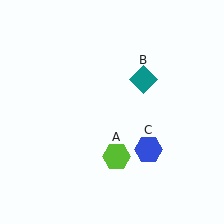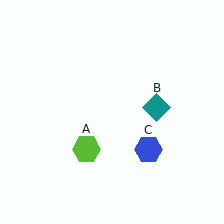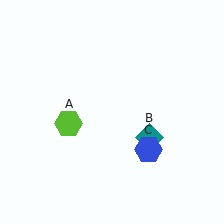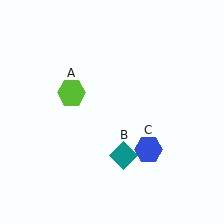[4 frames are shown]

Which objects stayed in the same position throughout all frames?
Blue hexagon (object C) remained stationary.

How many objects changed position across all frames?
2 objects changed position: lime hexagon (object A), teal diamond (object B).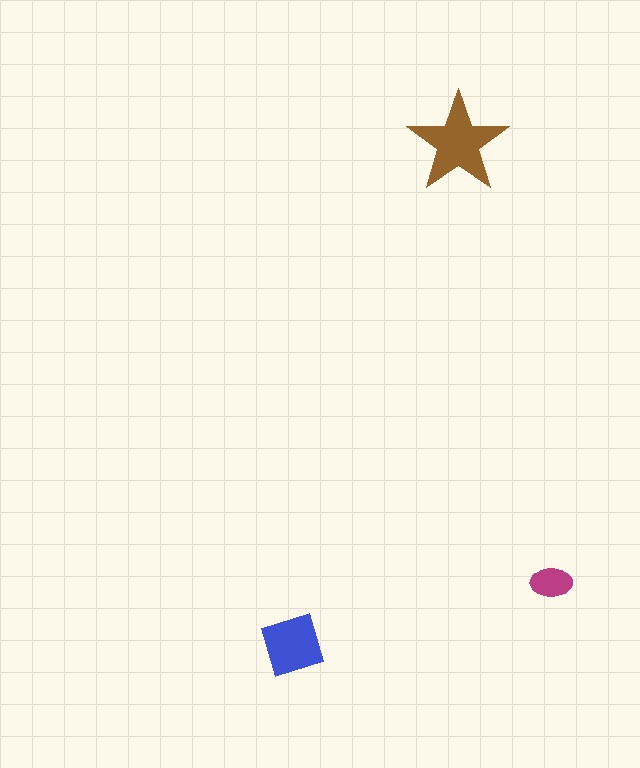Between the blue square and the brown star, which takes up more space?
The brown star.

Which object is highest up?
The brown star is topmost.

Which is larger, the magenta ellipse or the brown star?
The brown star.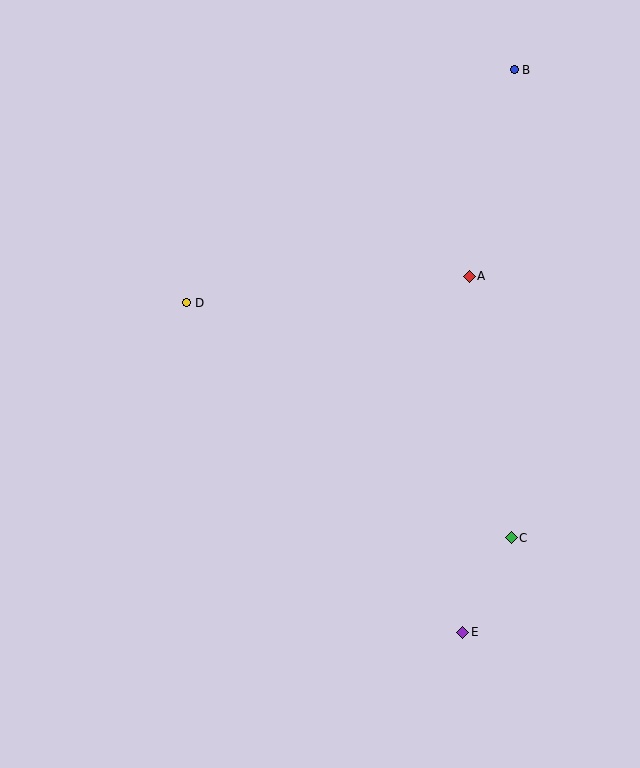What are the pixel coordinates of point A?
Point A is at (469, 276).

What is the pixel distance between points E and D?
The distance between E and D is 430 pixels.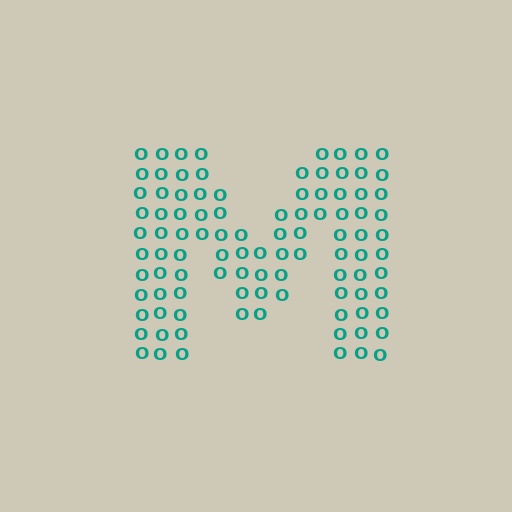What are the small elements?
The small elements are letter O's.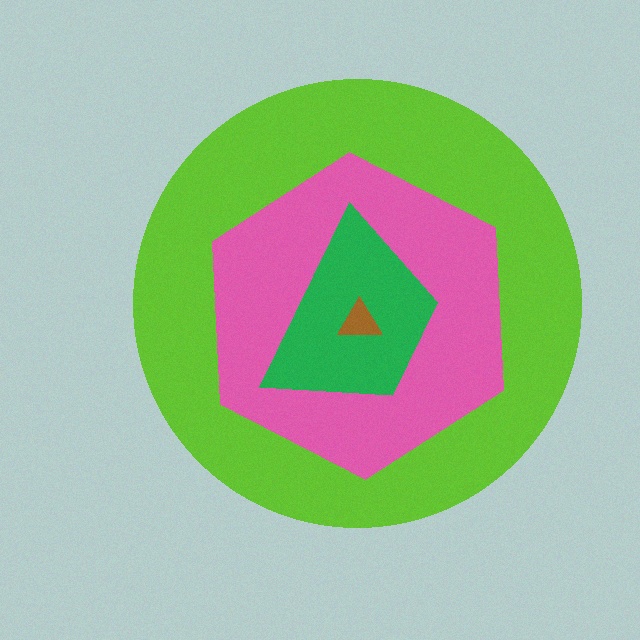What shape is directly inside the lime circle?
The pink hexagon.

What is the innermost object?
The brown triangle.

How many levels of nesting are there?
4.